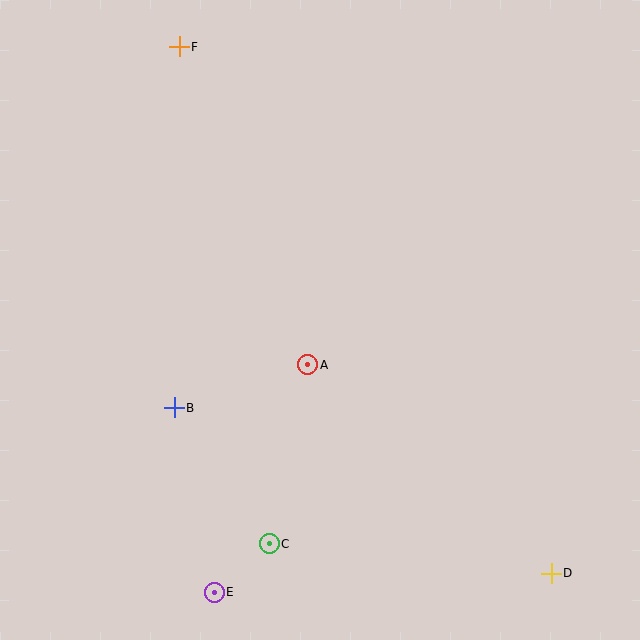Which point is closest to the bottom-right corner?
Point D is closest to the bottom-right corner.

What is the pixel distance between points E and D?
The distance between E and D is 337 pixels.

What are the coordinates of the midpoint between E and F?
The midpoint between E and F is at (197, 319).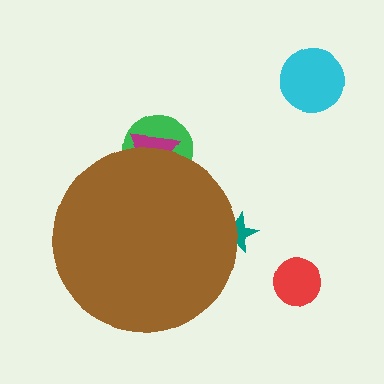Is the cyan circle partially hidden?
No, the cyan circle is fully visible.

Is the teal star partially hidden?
Yes, the teal star is partially hidden behind the brown circle.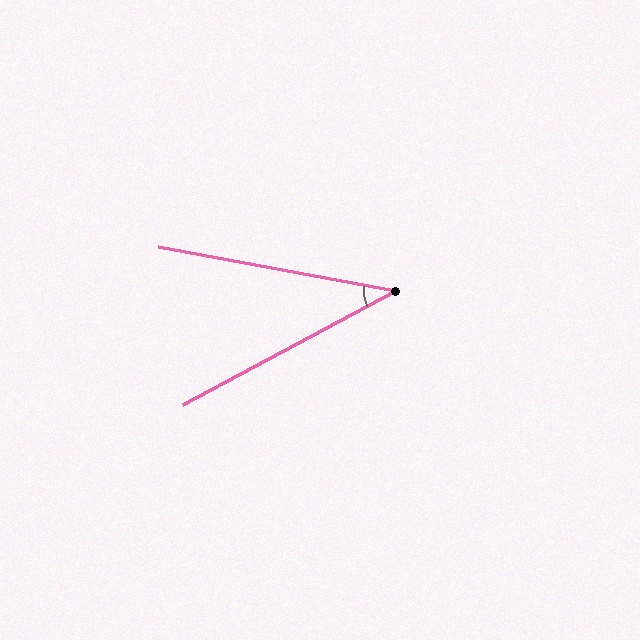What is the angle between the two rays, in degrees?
Approximately 39 degrees.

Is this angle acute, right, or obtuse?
It is acute.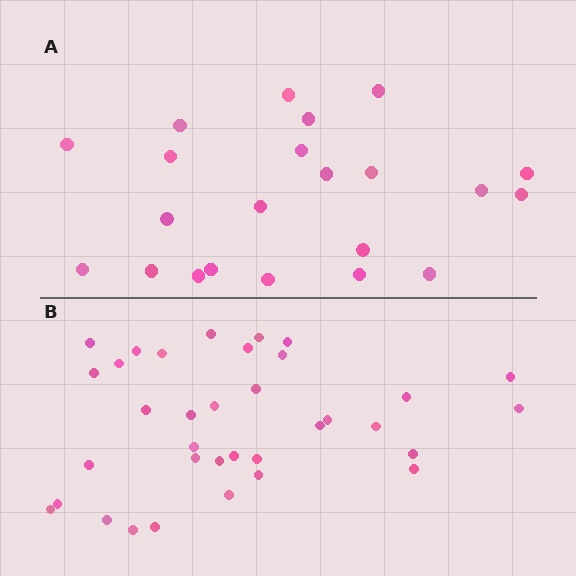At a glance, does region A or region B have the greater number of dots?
Region B (the bottom region) has more dots.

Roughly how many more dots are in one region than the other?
Region B has approximately 15 more dots than region A.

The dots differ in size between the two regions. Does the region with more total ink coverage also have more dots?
No. Region A has more total ink coverage because its dots are larger, but region B actually contains more individual dots. Total area can be misleading — the number of items is what matters here.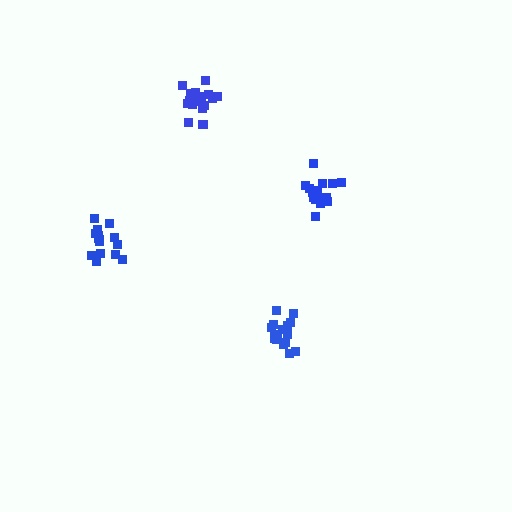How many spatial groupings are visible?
There are 4 spatial groupings.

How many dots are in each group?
Group 1: 16 dots, Group 2: 16 dots, Group 3: 17 dots, Group 4: 15 dots (64 total).